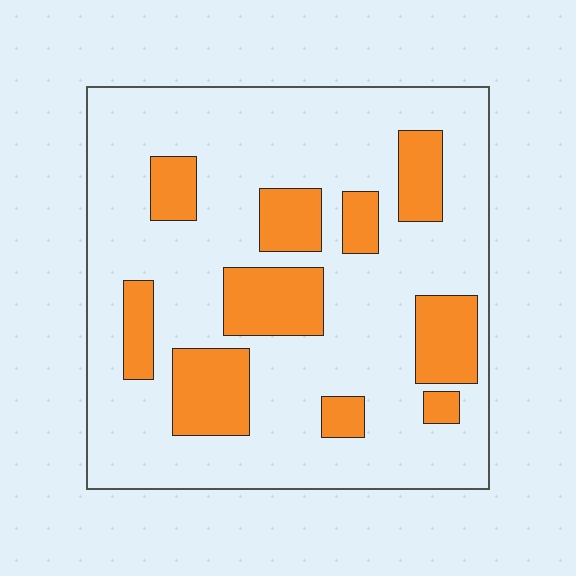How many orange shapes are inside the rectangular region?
10.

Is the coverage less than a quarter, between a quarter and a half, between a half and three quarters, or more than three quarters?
Less than a quarter.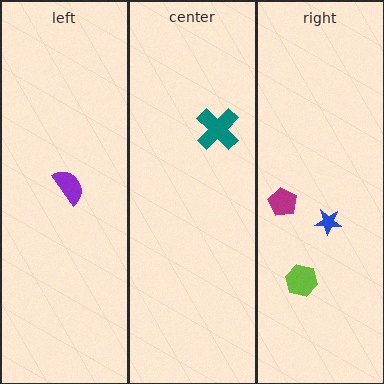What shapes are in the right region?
The magenta pentagon, the lime hexagon, the blue star.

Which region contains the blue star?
The right region.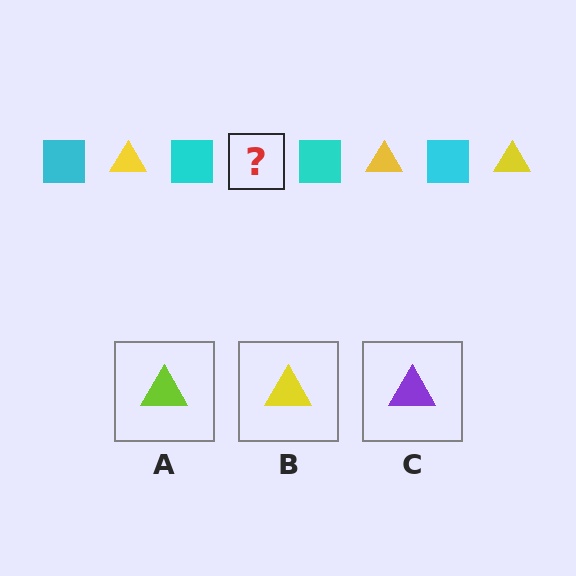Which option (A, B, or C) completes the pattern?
B.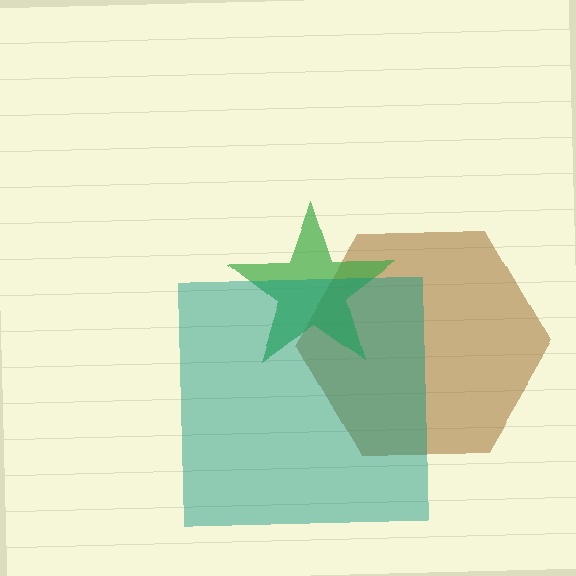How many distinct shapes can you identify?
There are 3 distinct shapes: a brown hexagon, a green star, a teal square.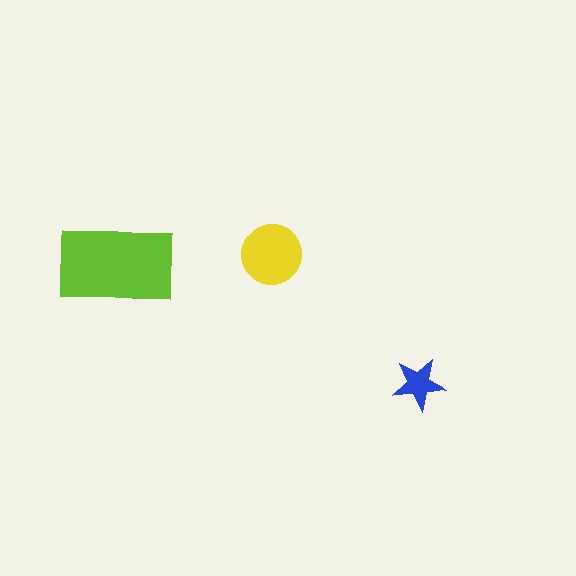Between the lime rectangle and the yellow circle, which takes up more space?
The lime rectangle.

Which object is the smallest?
The blue star.